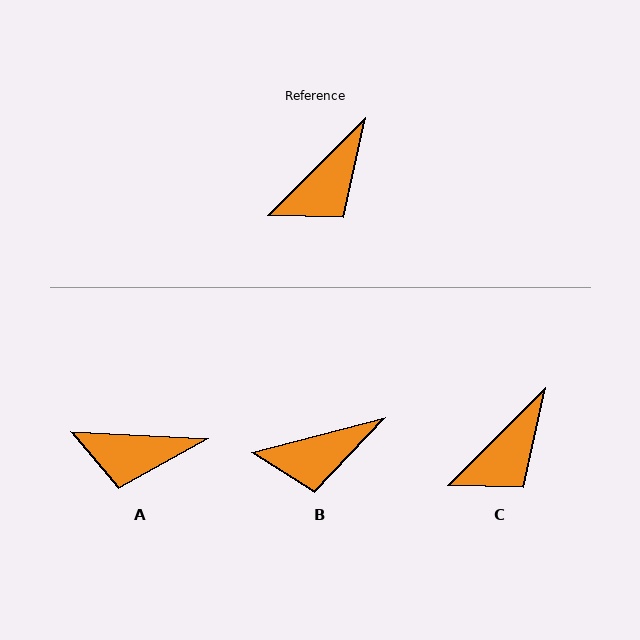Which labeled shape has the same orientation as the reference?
C.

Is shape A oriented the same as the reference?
No, it is off by about 48 degrees.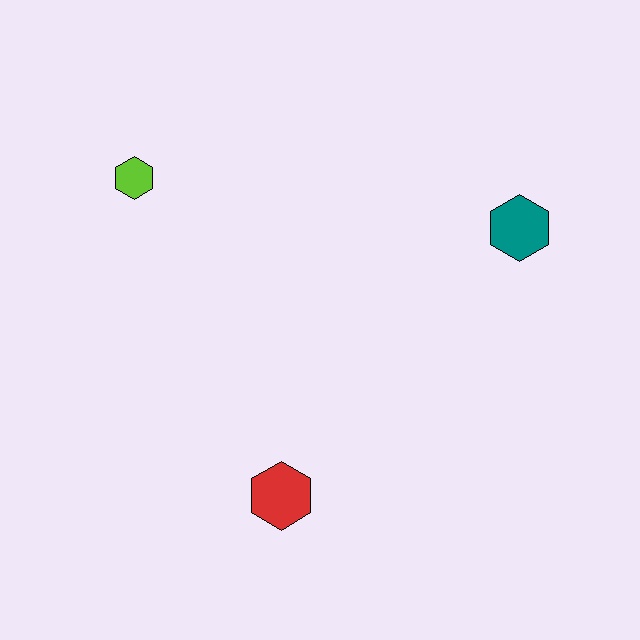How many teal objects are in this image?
There is 1 teal object.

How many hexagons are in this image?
There are 3 hexagons.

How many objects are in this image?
There are 3 objects.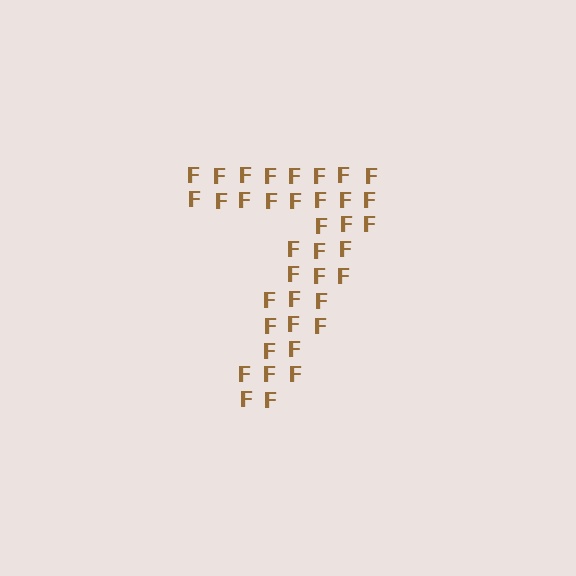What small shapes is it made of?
It is made of small letter F's.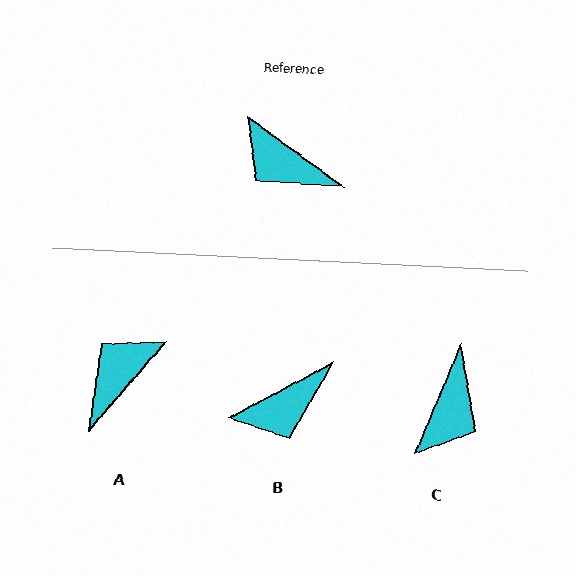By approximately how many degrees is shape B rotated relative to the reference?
Approximately 63 degrees counter-clockwise.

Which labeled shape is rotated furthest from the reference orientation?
C, about 103 degrees away.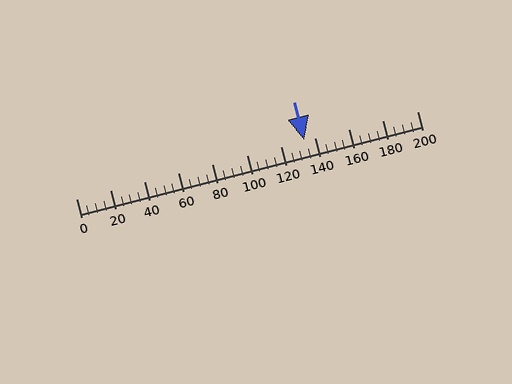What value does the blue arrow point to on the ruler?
The blue arrow points to approximately 134.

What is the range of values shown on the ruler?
The ruler shows values from 0 to 200.